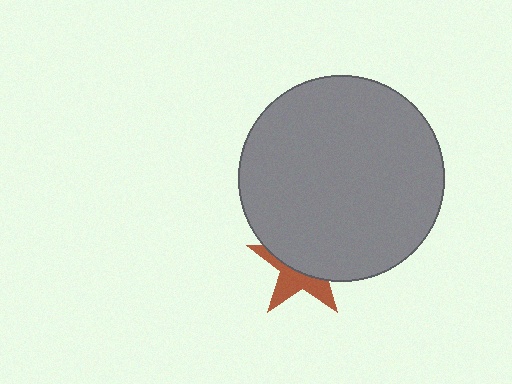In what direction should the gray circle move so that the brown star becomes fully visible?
The gray circle should move up. That is the shortest direction to clear the overlap and leave the brown star fully visible.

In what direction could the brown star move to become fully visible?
The brown star could move down. That would shift it out from behind the gray circle entirely.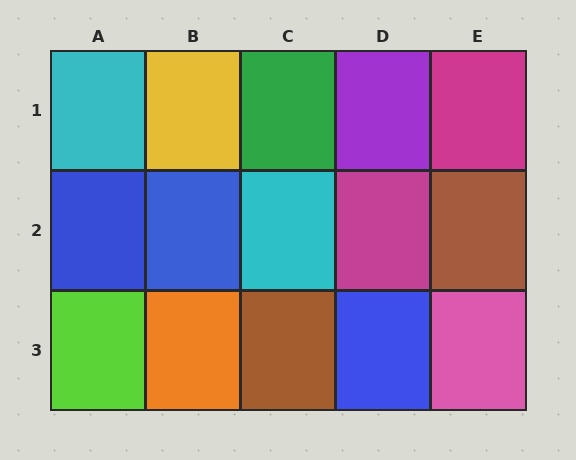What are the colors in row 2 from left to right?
Blue, blue, cyan, magenta, brown.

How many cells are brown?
2 cells are brown.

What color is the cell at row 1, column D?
Purple.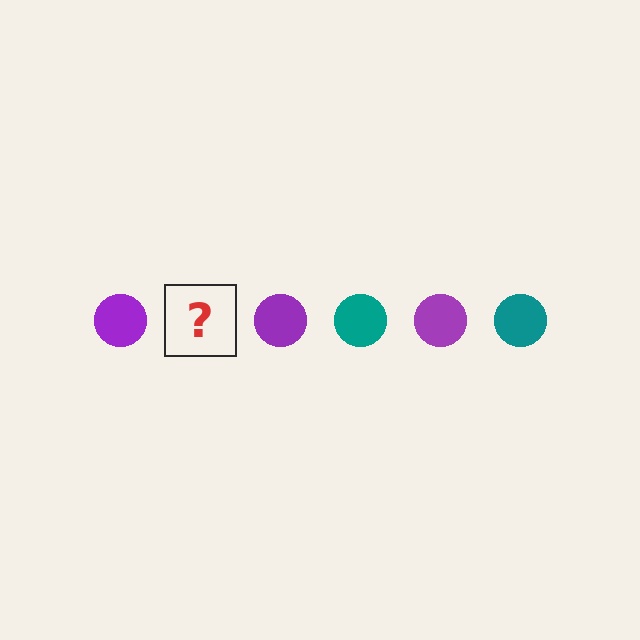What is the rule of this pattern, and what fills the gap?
The rule is that the pattern cycles through purple, teal circles. The gap should be filled with a teal circle.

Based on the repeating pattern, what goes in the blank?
The blank should be a teal circle.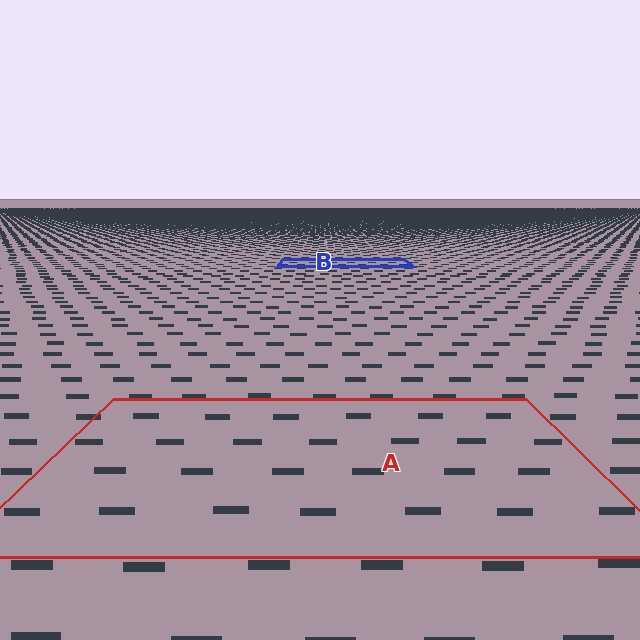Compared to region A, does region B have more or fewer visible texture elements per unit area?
Region B has more texture elements per unit area — they are packed more densely because it is farther away.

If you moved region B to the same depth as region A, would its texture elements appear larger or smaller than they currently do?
They would appear larger. At a closer depth, the same texture elements are projected at a bigger on-screen size.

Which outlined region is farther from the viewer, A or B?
Region B is farther from the viewer — the texture elements inside it appear smaller and more densely packed.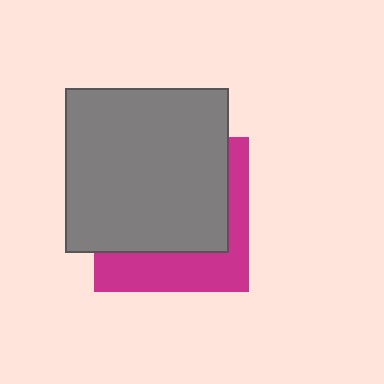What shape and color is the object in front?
The object in front is a gray square.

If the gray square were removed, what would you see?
You would see the complete magenta square.